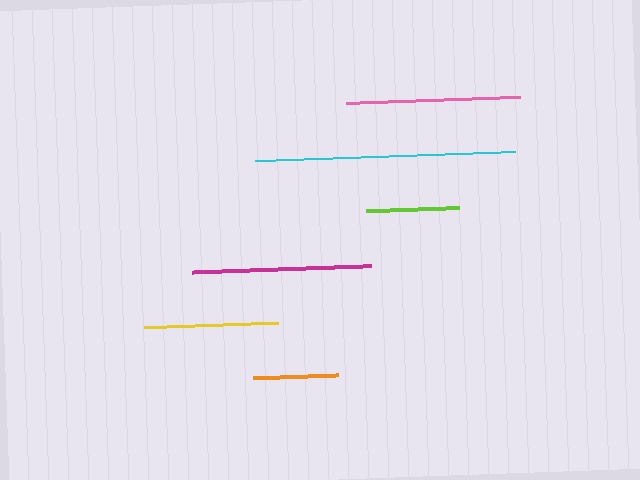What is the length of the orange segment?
The orange segment is approximately 85 pixels long.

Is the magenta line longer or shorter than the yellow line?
The magenta line is longer than the yellow line.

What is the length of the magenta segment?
The magenta segment is approximately 179 pixels long.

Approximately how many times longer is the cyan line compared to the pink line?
The cyan line is approximately 1.5 times the length of the pink line.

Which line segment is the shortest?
The orange line is the shortest at approximately 85 pixels.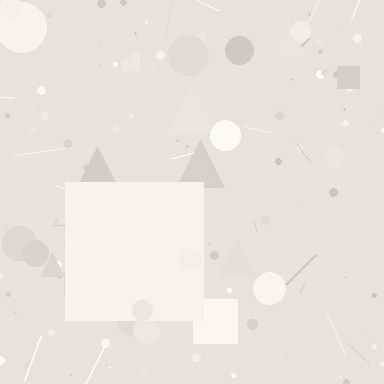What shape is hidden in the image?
A square is hidden in the image.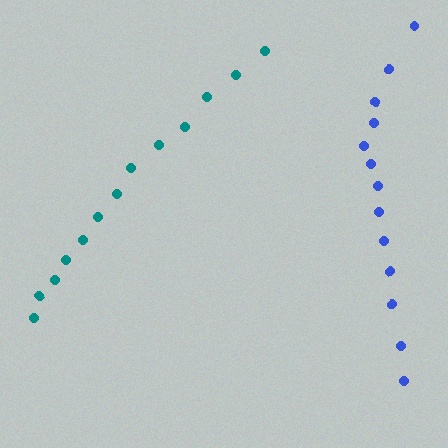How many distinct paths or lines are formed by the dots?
There are 2 distinct paths.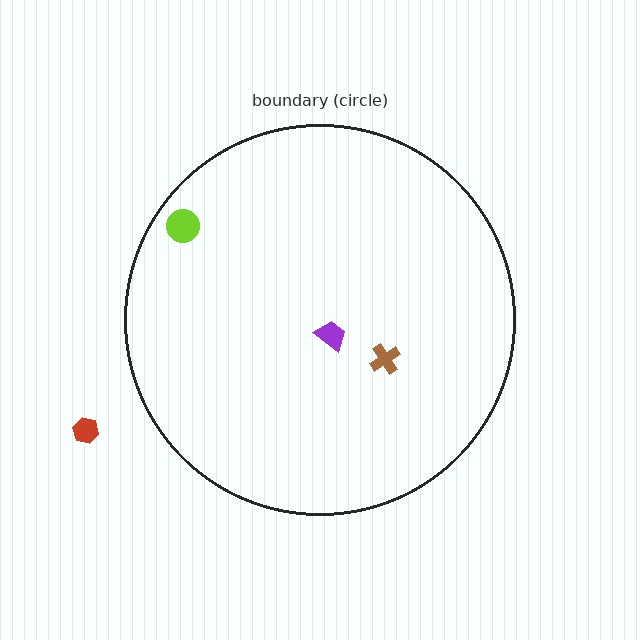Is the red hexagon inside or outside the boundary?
Outside.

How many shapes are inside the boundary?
3 inside, 1 outside.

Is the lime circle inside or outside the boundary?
Inside.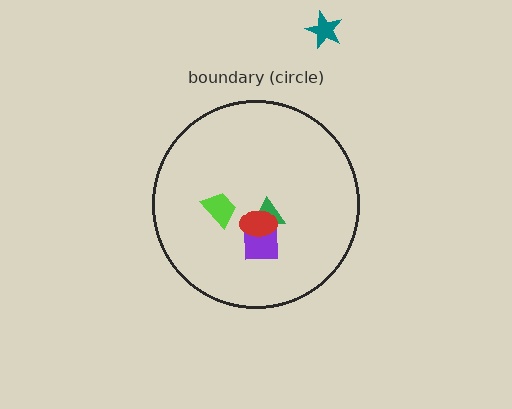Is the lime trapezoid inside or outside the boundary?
Inside.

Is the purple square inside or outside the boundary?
Inside.